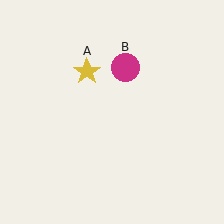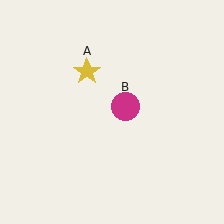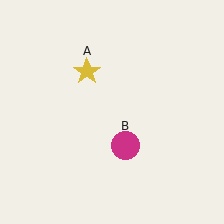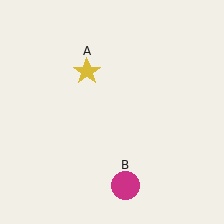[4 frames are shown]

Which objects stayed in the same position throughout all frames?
Yellow star (object A) remained stationary.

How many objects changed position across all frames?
1 object changed position: magenta circle (object B).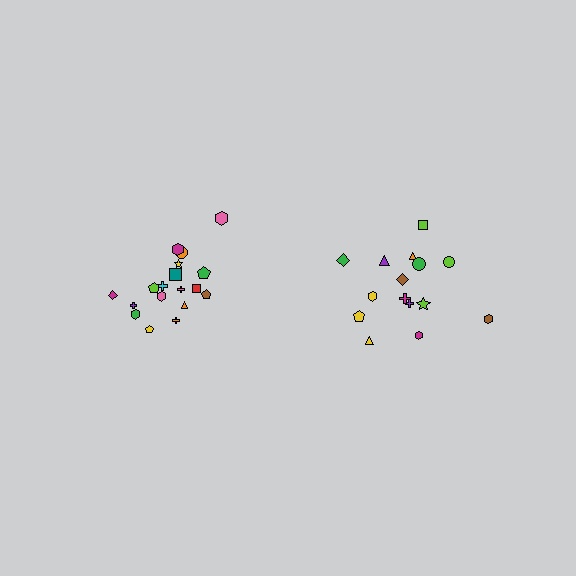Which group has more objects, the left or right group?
The left group.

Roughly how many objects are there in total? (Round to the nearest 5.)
Roughly 35 objects in total.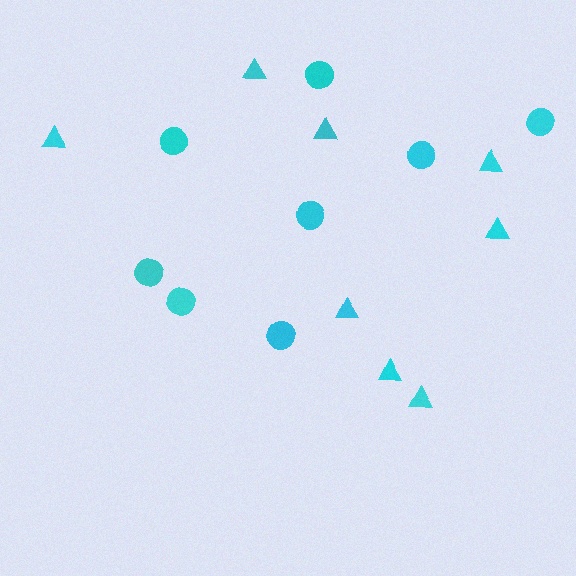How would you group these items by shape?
There are 2 groups: one group of circles (8) and one group of triangles (8).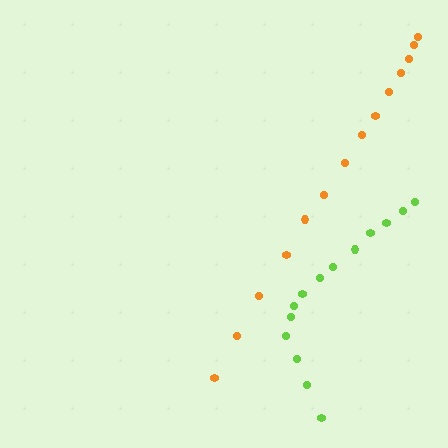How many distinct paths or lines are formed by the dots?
There are 2 distinct paths.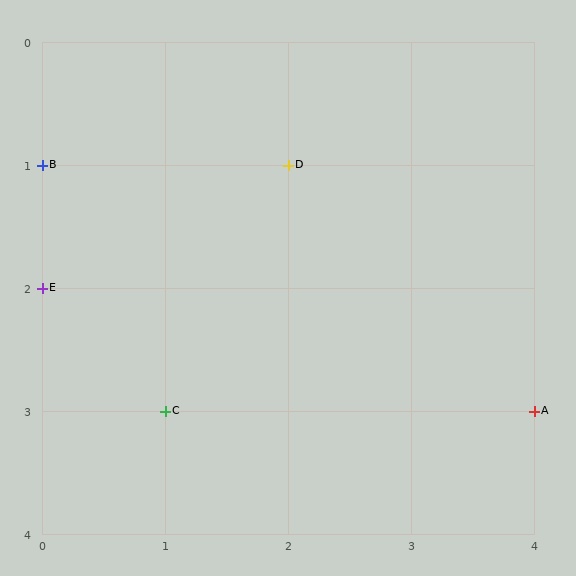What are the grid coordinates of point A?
Point A is at grid coordinates (4, 3).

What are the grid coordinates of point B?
Point B is at grid coordinates (0, 1).